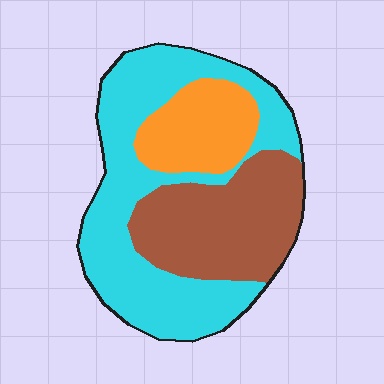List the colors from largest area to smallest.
From largest to smallest: cyan, brown, orange.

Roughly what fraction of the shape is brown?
Brown covers about 30% of the shape.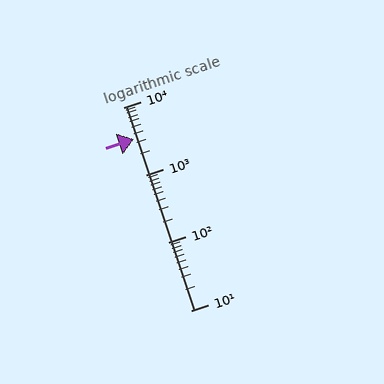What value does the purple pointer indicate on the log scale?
The pointer indicates approximately 3400.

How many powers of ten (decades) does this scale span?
The scale spans 3 decades, from 10 to 10000.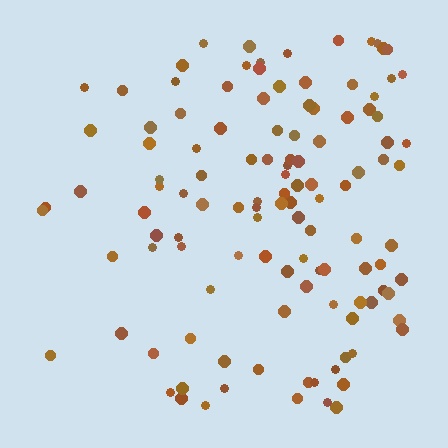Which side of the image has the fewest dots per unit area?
The left.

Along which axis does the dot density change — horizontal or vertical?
Horizontal.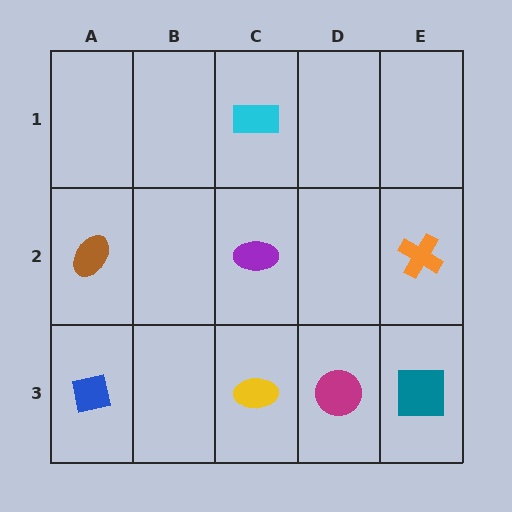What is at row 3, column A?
A blue square.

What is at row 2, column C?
A purple ellipse.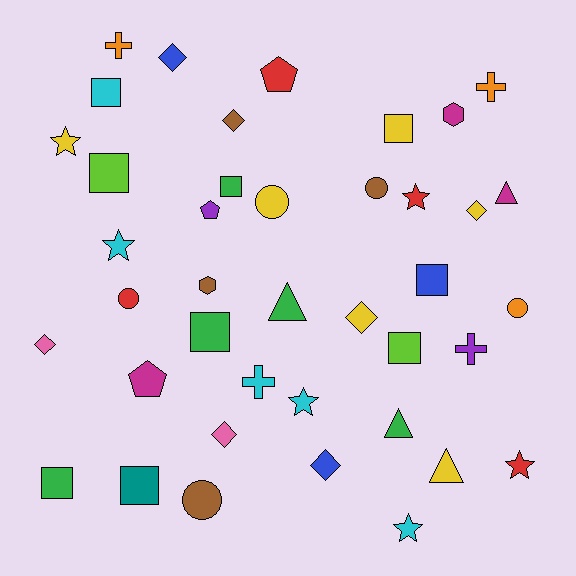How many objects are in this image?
There are 40 objects.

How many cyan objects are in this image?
There are 5 cyan objects.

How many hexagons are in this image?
There are 2 hexagons.